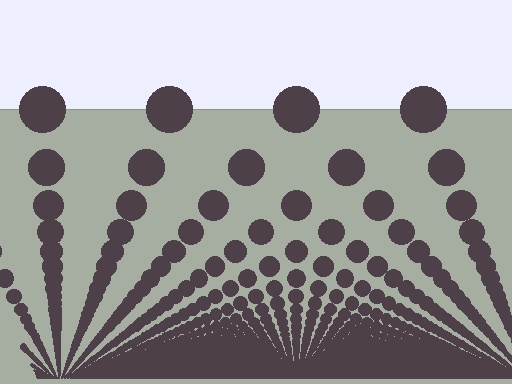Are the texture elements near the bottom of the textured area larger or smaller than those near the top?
Smaller. The gradient is inverted — elements near the bottom are smaller and denser.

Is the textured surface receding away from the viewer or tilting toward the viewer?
The surface appears to tilt toward the viewer. Texture elements get larger and sparser toward the top.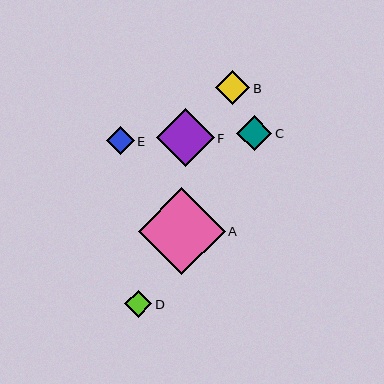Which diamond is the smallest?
Diamond D is the smallest with a size of approximately 27 pixels.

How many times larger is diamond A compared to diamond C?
Diamond A is approximately 2.5 times the size of diamond C.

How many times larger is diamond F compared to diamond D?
Diamond F is approximately 2.1 times the size of diamond D.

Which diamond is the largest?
Diamond A is the largest with a size of approximately 87 pixels.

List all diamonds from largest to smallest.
From largest to smallest: A, F, C, B, E, D.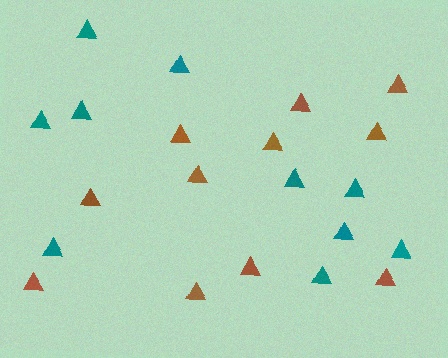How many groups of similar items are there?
There are 2 groups: one group of teal triangles (10) and one group of brown triangles (11).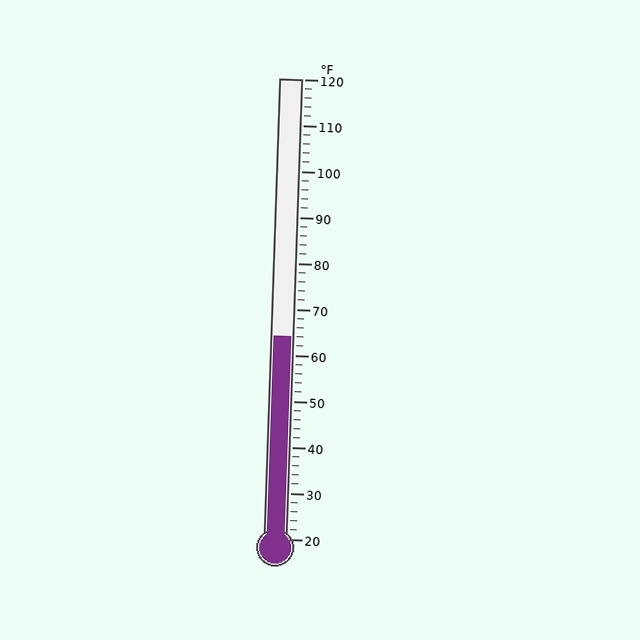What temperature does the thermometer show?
The thermometer shows approximately 64°F.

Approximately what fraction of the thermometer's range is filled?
The thermometer is filled to approximately 45% of its range.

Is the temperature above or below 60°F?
The temperature is above 60°F.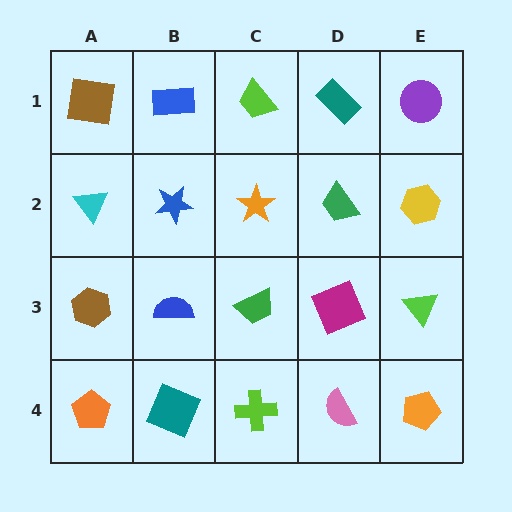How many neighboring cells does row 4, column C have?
3.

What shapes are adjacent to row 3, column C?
An orange star (row 2, column C), a lime cross (row 4, column C), a blue semicircle (row 3, column B), a magenta square (row 3, column D).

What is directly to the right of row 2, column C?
A green trapezoid.